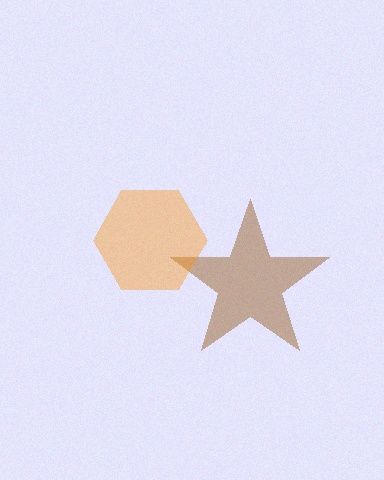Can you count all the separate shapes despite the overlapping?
Yes, there are 2 separate shapes.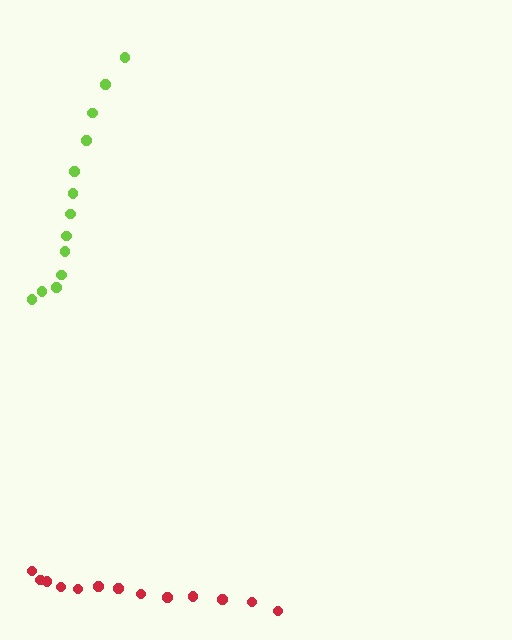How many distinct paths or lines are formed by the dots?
There are 2 distinct paths.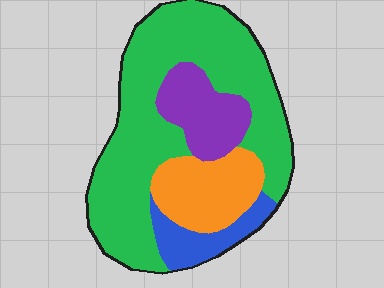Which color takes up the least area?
Blue, at roughly 10%.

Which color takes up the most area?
Green, at roughly 60%.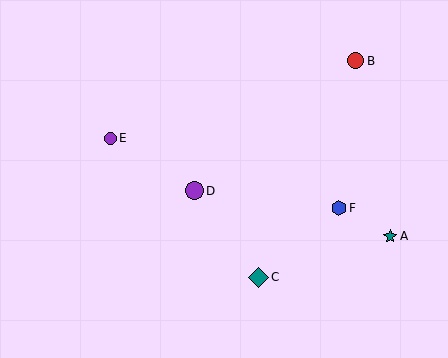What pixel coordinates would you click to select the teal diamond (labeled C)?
Click at (258, 277) to select the teal diamond C.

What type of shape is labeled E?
Shape E is a purple circle.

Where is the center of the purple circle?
The center of the purple circle is at (110, 138).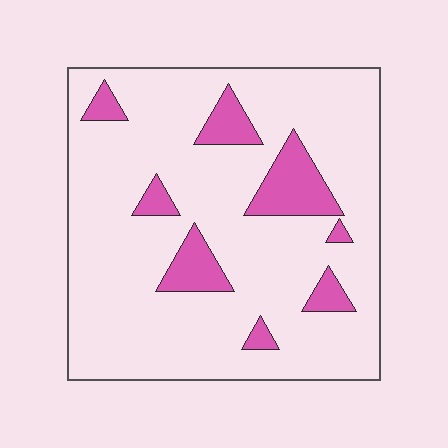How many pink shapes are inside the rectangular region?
8.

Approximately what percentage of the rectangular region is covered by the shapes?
Approximately 15%.